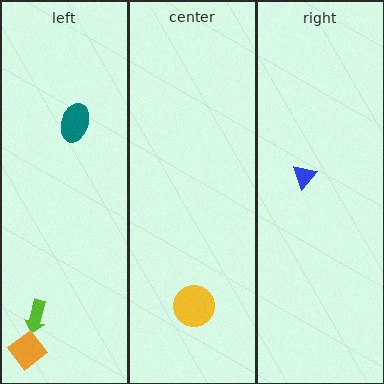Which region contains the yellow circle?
The center region.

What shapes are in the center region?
The yellow circle.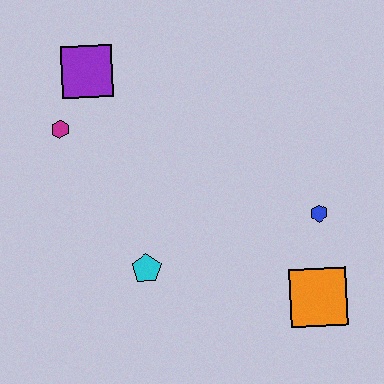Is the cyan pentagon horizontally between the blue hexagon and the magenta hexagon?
Yes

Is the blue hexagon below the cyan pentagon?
No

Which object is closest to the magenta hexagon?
The purple square is closest to the magenta hexagon.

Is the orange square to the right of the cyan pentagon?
Yes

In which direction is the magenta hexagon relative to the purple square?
The magenta hexagon is below the purple square.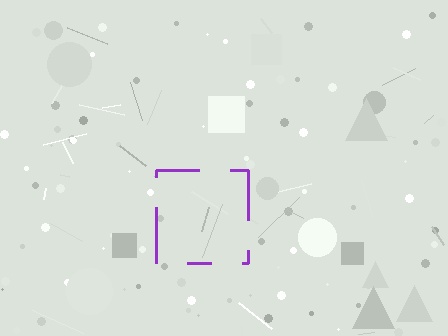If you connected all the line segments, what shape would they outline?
They would outline a square.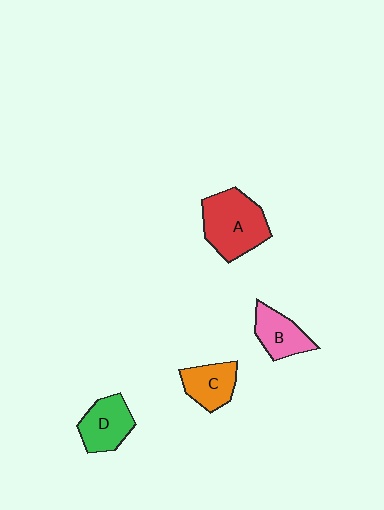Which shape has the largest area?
Shape A (red).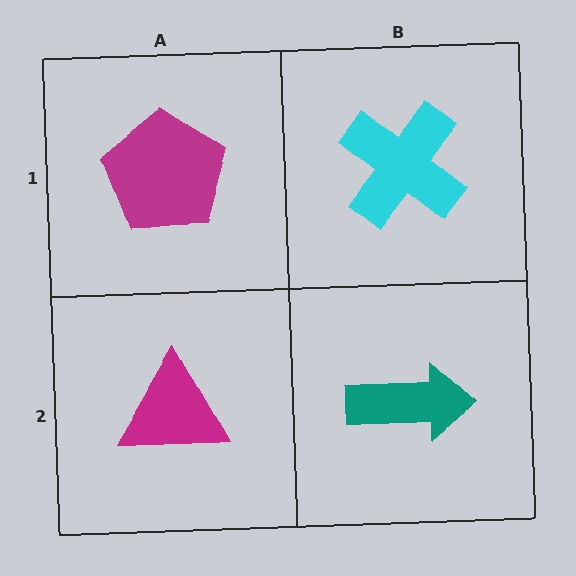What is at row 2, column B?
A teal arrow.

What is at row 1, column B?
A cyan cross.